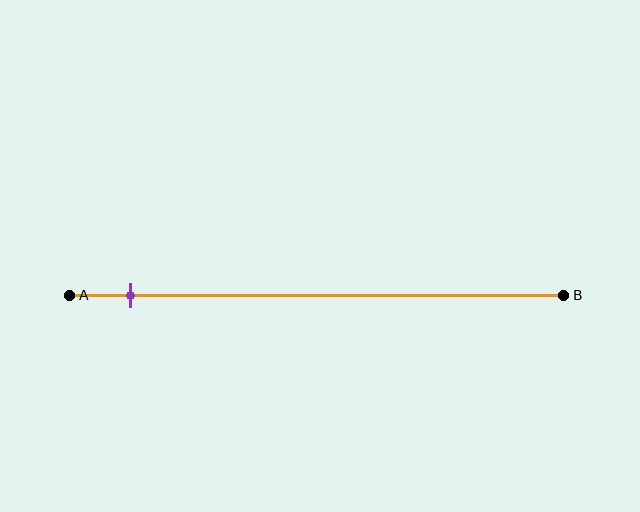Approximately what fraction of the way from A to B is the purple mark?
The purple mark is approximately 10% of the way from A to B.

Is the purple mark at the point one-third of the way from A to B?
No, the mark is at about 10% from A, not at the 33% one-third point.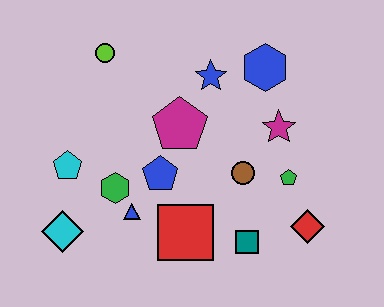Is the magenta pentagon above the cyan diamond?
Yes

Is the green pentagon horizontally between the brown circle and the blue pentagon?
No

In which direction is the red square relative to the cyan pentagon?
The red square is to the right of the cyan pentagon.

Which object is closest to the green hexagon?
The blue triangle is closest to the green hexagon.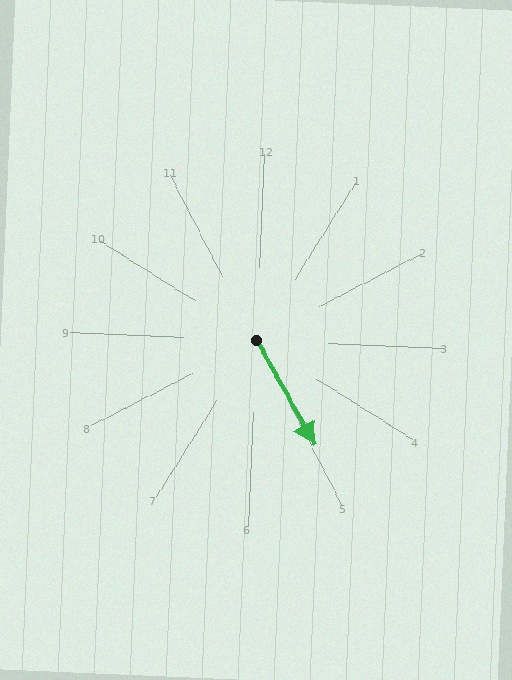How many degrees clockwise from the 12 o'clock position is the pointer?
Approximately 148 degrees.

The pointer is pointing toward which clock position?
Roughly 5 o'clock.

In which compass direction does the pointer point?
Southeast.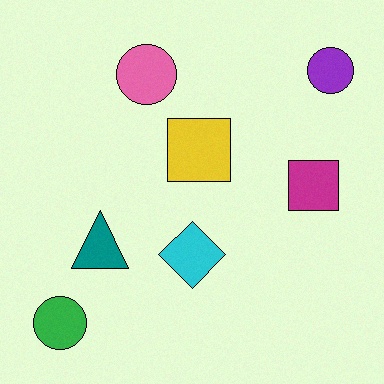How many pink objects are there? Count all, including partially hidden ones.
There is 1 pink object.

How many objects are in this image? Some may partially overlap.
There are 7 objects.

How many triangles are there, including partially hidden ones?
There is 1 triangle.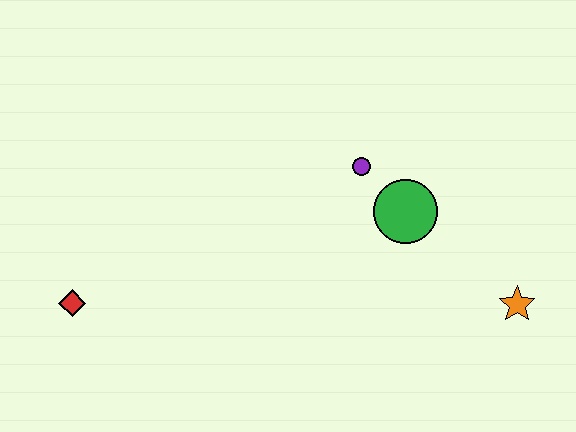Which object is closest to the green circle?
The purple circle is closest to the green circle.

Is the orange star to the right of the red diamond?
Yes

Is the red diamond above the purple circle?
No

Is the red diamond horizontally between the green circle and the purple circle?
No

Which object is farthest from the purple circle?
The red diamond is farthest from the purple circle.